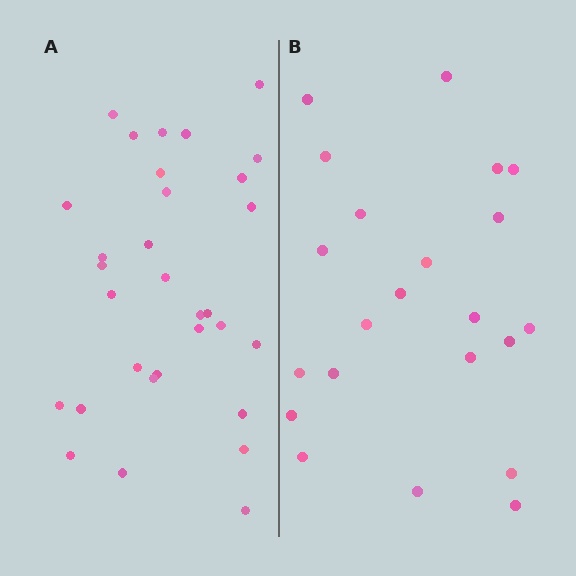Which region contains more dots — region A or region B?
Region A (the left region) has more dots.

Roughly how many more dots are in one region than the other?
Region A has roughly 8 or so more dots than region B.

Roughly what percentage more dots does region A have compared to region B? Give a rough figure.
About 40% more.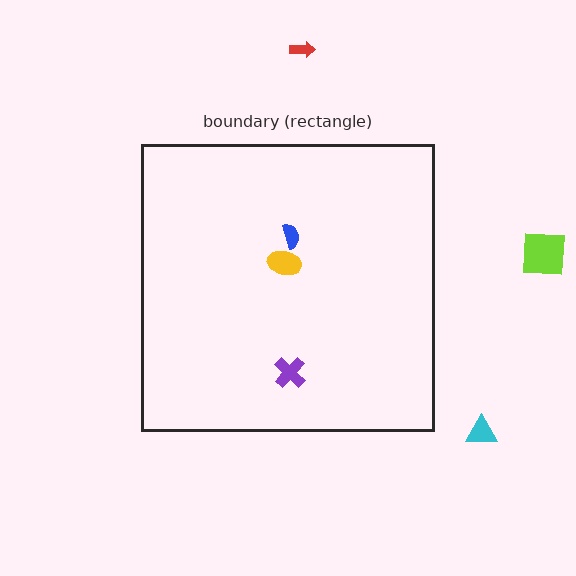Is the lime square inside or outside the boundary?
Outside.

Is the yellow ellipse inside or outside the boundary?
Inside.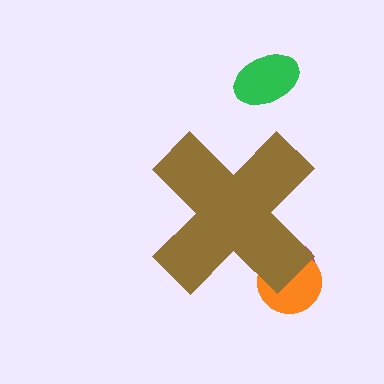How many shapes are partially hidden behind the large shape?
2 shapes are partially hidden.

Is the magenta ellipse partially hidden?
Yes, the magenta ellipse is partially hidden behind the brown cross.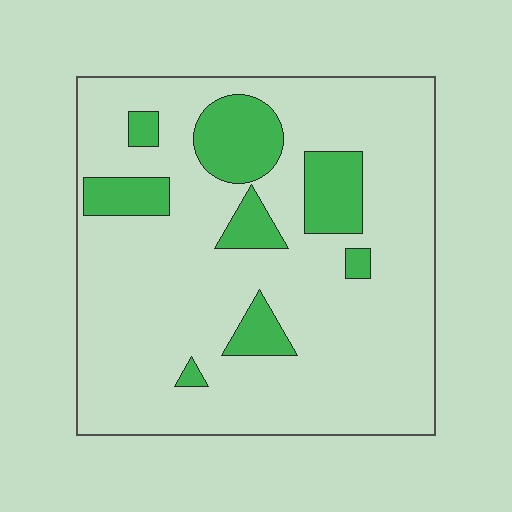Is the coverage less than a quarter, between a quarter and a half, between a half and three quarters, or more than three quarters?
Less than a quarter.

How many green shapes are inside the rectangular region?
8.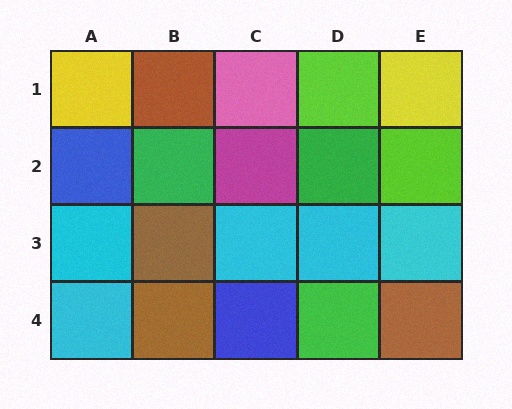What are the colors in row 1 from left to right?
Yellow, brown, pink, lime, yellow.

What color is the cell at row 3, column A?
Cyan.